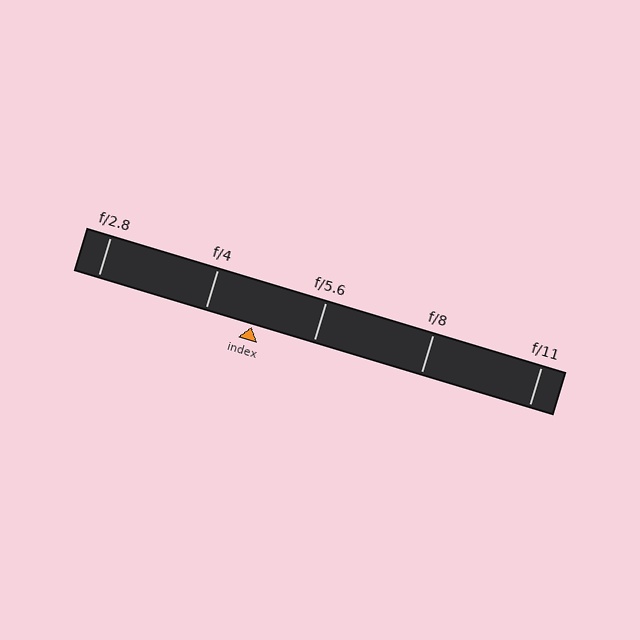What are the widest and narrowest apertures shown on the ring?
The widest aperture shown is f/2.8 and the narrowest is f/11.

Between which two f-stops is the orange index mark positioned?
The index mark is between f/4 and f/5.6.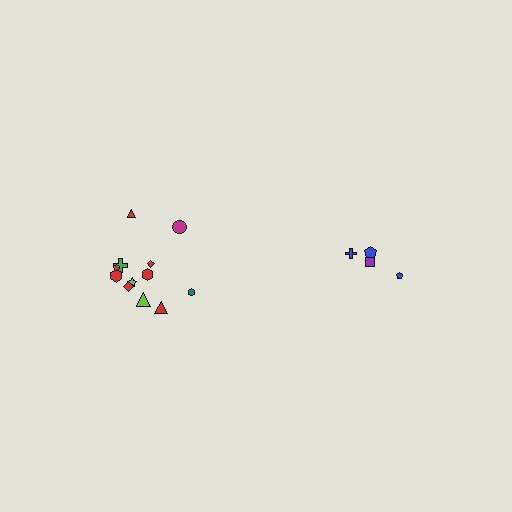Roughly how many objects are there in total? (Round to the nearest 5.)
Roughly 15 objects in total.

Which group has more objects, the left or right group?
The left group.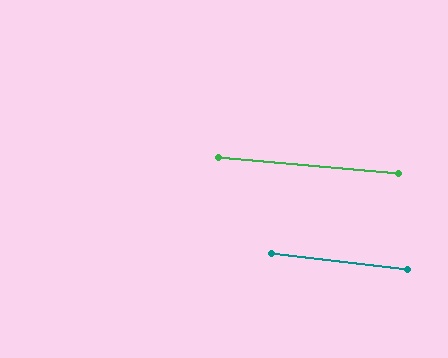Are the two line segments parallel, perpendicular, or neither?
Parallel — their directions differ by only 1.2°.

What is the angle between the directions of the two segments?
Approximately 1 degree.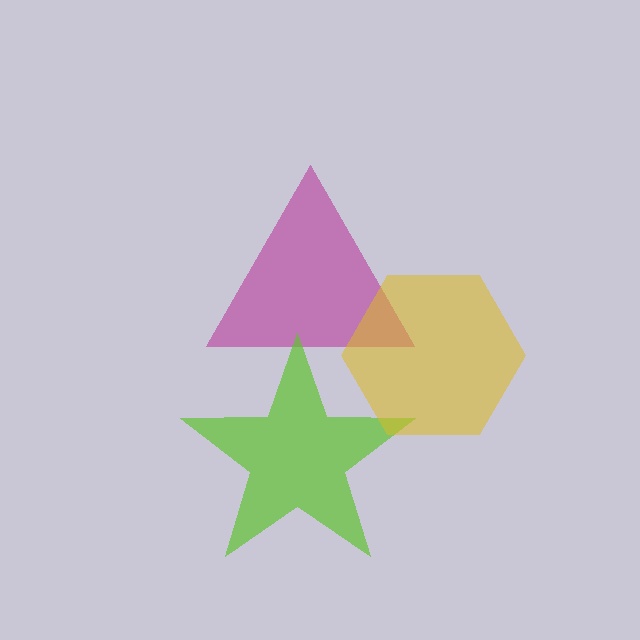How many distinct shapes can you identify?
There are 3 distinct shapes: a magenta triangle, a lime star, a yellow hexagon.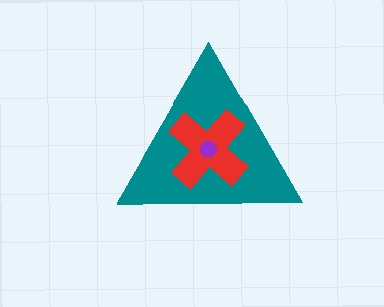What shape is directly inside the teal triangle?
The red cross.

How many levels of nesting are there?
3.